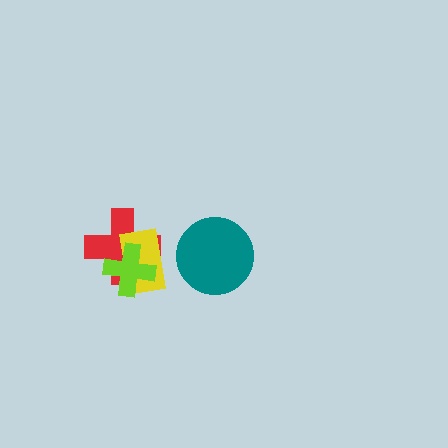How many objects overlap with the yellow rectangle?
2 objects overlap with the yellow rectangle.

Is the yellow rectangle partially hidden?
Yes, it is partially covered by another shape.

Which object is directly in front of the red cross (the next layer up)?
The yellow rectangle is directly in front of the red cross.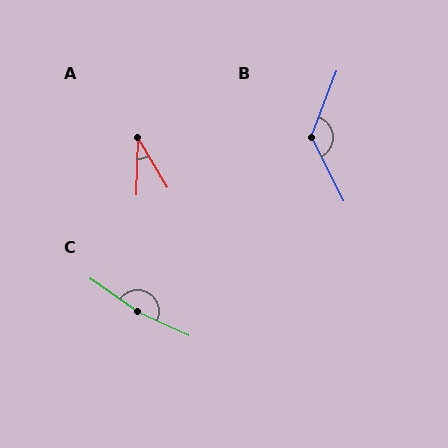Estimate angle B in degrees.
Approximately 133 degrees.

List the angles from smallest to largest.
A (32°), B (133°), C (170°).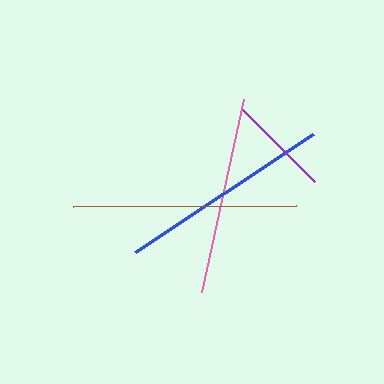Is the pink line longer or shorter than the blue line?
The blue line is longer than the pink line.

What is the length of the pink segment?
The pink segment is approximately 197 pixels long.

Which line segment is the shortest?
The purple line is the shortest at approximately 102 pixels.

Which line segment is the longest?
The brown line is the longest at approximately 223 pixels.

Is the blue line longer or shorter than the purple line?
The blue line is longer than the purple line.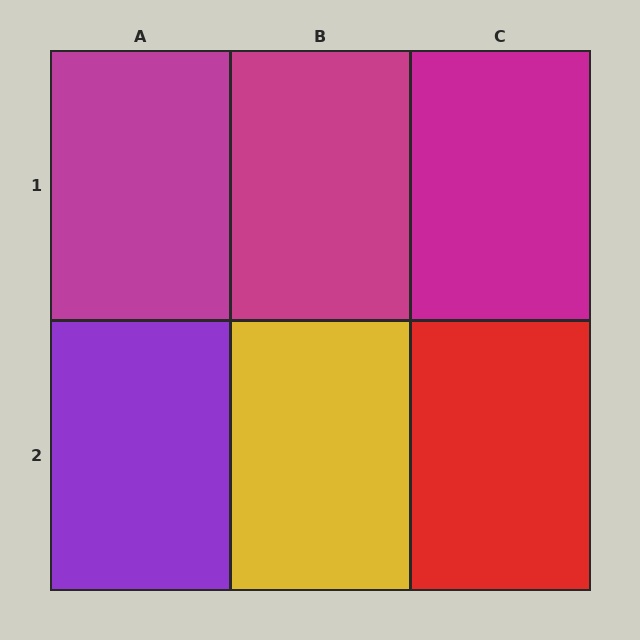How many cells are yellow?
1 cell is yellow.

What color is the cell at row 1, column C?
Magenta.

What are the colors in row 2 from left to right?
Purple, yellow, red.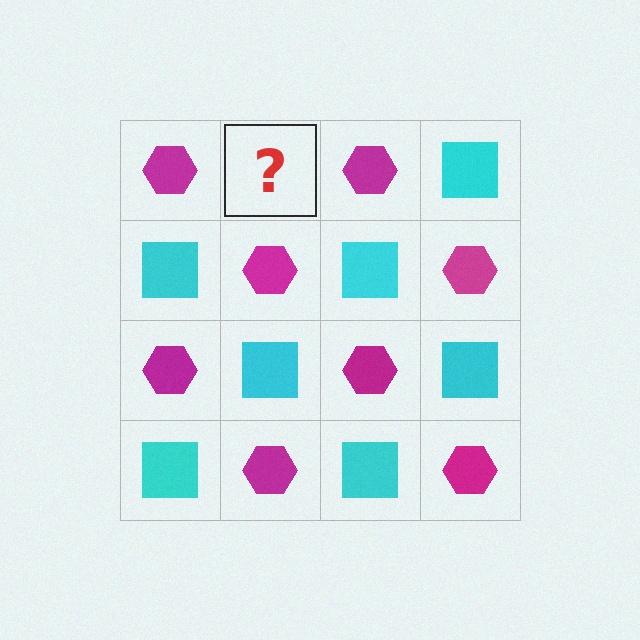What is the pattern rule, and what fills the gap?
The rule is that it alternates magenta hexagon and cyan square in a checkerboard pattern. The gap should be filled with a cyan square.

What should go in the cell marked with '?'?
The missing cell should contain a cyan square.